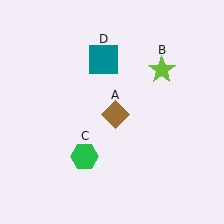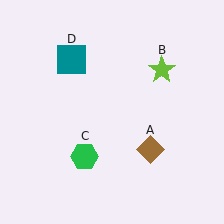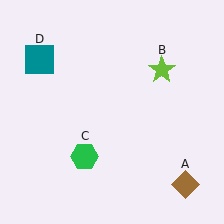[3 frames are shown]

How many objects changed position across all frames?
2 objects changed position: brown diamond (object A), teal square (object D).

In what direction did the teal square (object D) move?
The teal square (object D) moved left.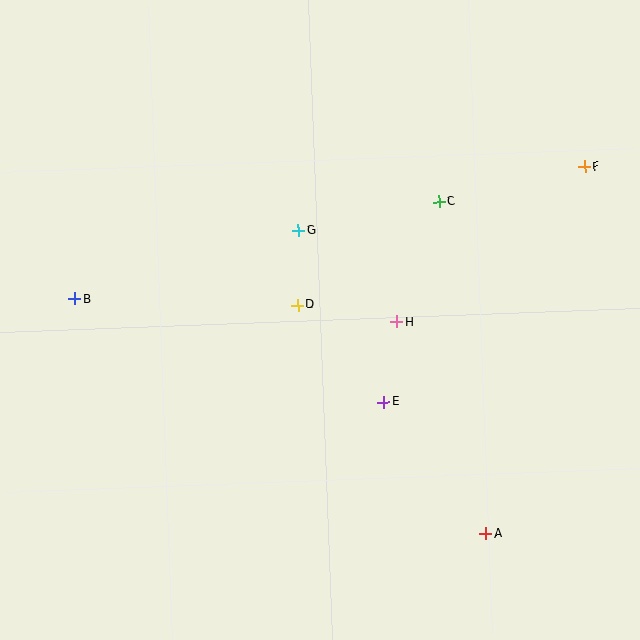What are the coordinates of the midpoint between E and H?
The midpoint between E and H is at (390, 362).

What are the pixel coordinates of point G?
Point G is at (299, 230).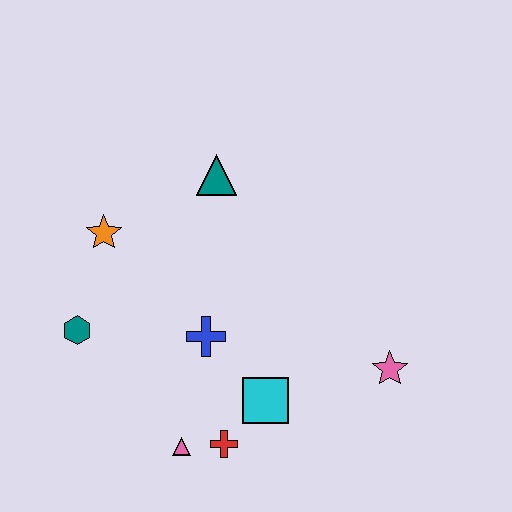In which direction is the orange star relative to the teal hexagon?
The orange star is above the teal hexagon.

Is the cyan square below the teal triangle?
Yes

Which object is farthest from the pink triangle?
The teal triangle is farthest from the pink triangle.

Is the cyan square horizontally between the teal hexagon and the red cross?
No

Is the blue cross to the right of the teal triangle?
No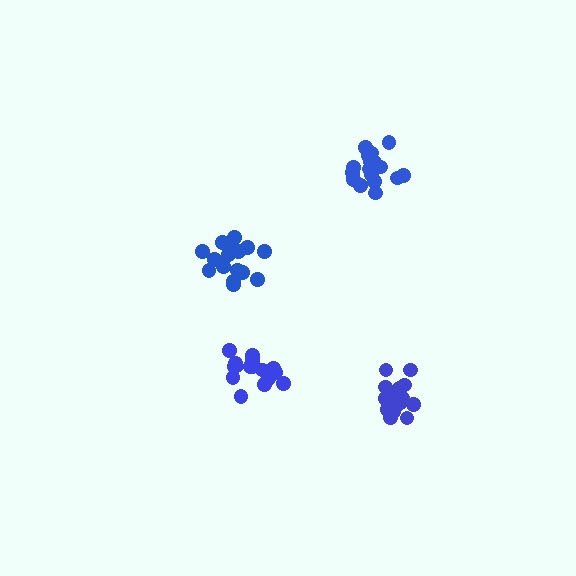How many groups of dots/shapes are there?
There are 4 groups.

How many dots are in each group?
Group 1: 18 dots, Group 2: 18 dots, Group 3: 17 dots, Group 4: 18 dots (71 total).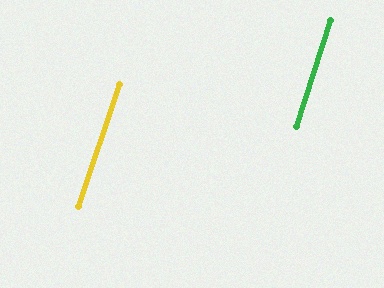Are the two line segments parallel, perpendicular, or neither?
Parallel — their directions differ by only 0.8°.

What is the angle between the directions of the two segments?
Approximately 1 degree.